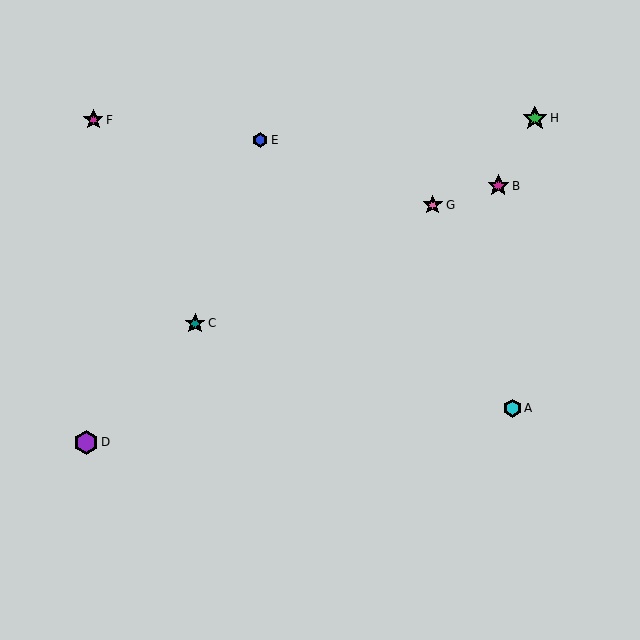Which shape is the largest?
The green star (labeled H) is the largest.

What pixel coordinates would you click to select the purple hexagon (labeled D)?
Click at (86, 442) to select the purple hexagon D.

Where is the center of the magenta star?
The center of the magenta star is at (93, 120).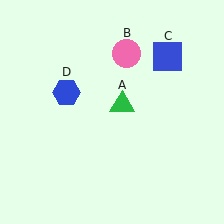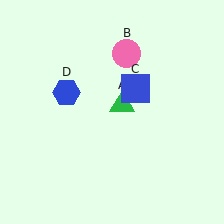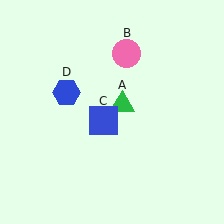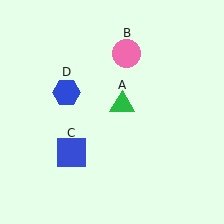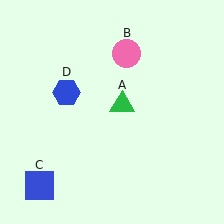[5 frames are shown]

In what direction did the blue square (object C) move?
The blue square (object C) moved down and to the left.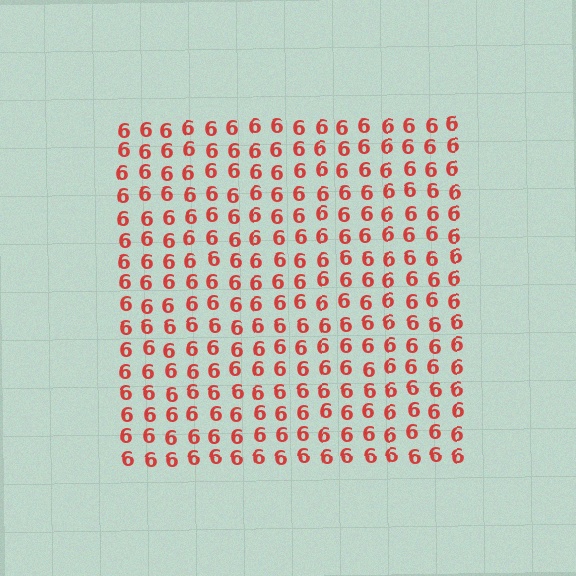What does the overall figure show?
The overall figure shows a square.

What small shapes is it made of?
It is made of small digit 6's.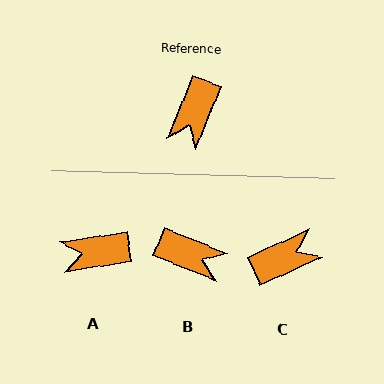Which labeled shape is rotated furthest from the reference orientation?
C, about 136 degrees away.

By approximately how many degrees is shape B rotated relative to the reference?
Approximately 90 degrees counter-clockwise.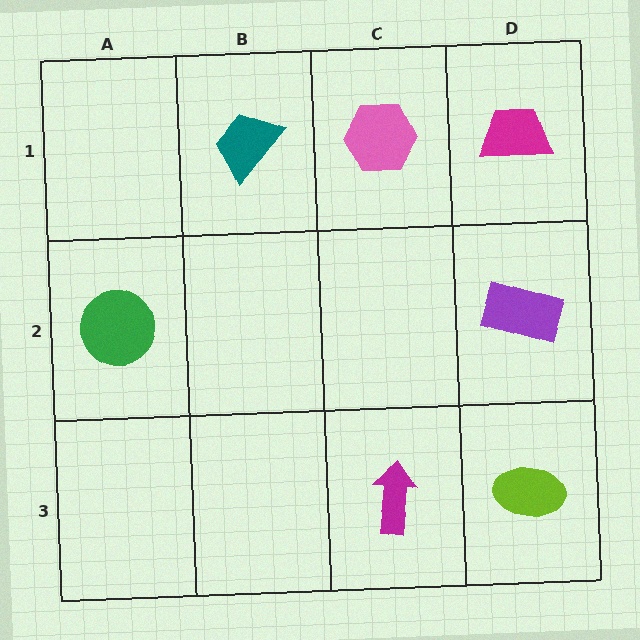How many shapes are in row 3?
2 shapes.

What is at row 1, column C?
A pink hexagon.